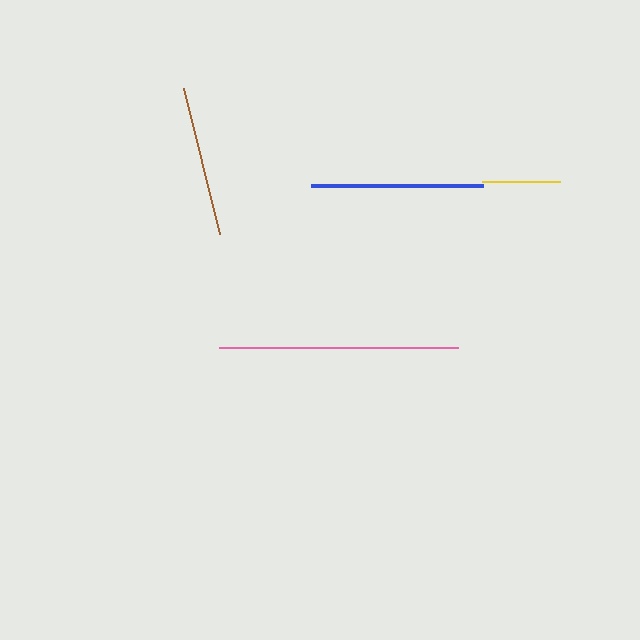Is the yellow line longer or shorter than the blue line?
The blue line is longer than the yellow line.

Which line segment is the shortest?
The yellow line is the shortest at approximately 78 pixels.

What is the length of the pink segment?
The pink segment is approximately 238 pixels long.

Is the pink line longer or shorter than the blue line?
The pink line is longer than the blue line.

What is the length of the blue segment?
The blue segment is approximately 172 pixels long.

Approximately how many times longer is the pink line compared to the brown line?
The pink line is approximately 1.6 times the length of the brown line.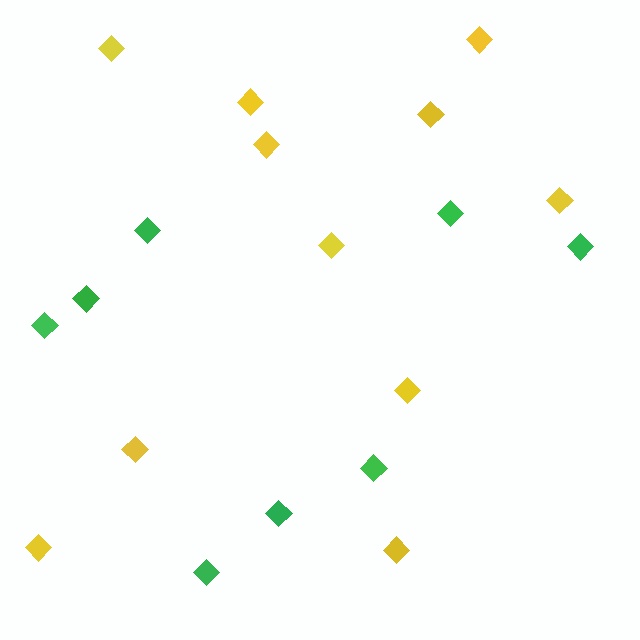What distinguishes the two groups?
There are 2 groups: one group of green diamonds (8) and one group of yellow diamonds (11).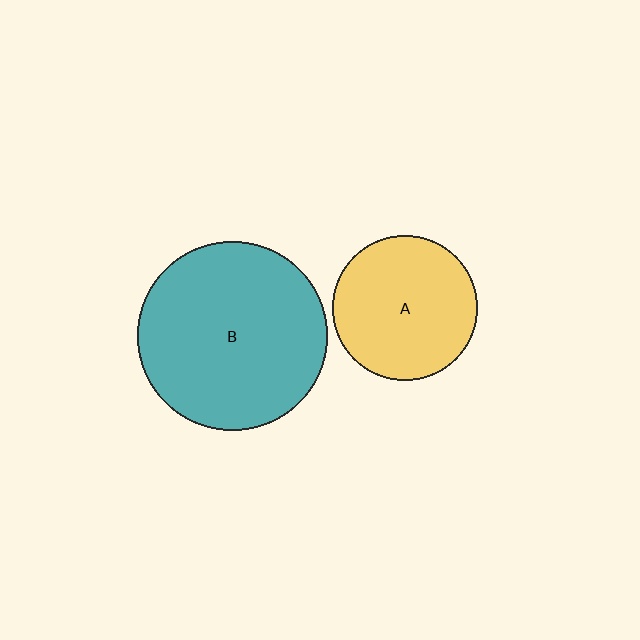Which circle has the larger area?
Circle B (teal).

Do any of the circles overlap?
No, none of the circles overlap.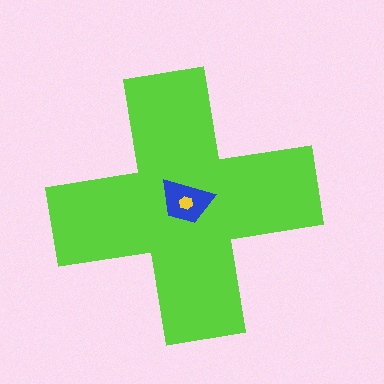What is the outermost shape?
The lime cross.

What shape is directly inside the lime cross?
The blue trapezoid.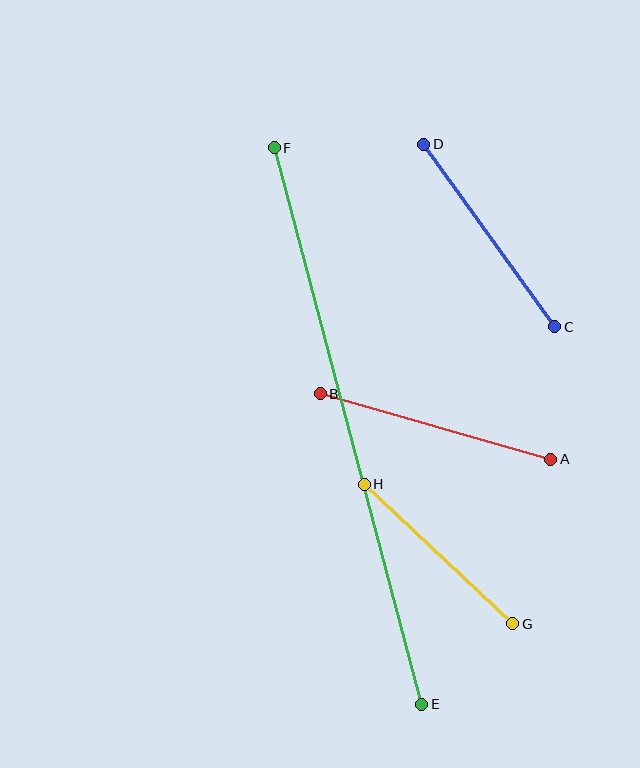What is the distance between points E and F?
The distance is approximately 576 pixels.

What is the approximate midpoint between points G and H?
The midpoint is at approximately (438, 554) pixels.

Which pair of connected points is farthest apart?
Points E and F are farthest apart.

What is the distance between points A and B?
The distance is approximately 240 pixels.